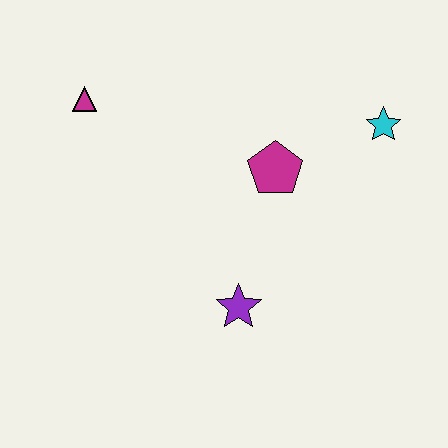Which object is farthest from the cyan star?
The magenta triangle is farthest from the cyan star.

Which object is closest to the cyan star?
The magenta pentagon is closest to the cyan star.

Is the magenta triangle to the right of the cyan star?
No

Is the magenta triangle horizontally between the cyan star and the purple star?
No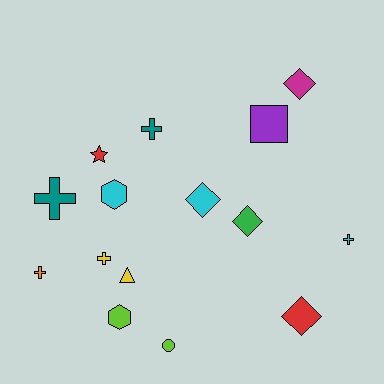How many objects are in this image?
There are 15 objects.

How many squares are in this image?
There is 1 square.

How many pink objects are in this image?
There are no pink objects.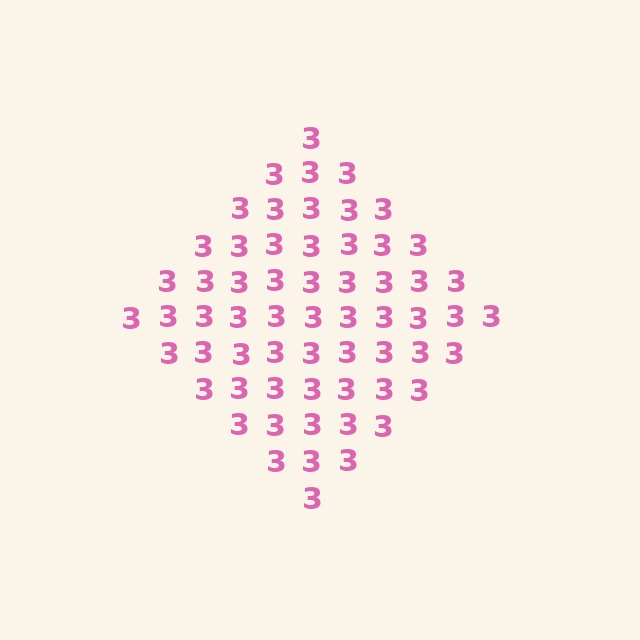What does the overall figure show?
The overall figure shows a diamond.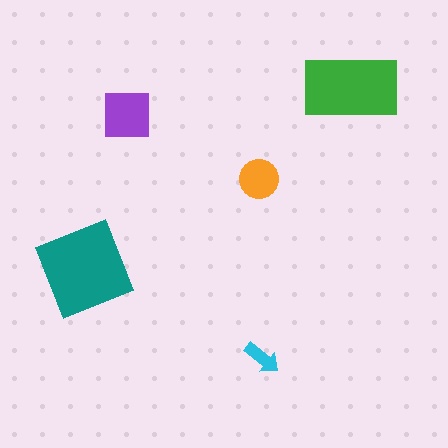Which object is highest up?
The green rectangle is topmost.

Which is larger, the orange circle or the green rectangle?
The green rectangle.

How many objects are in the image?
There are 5 objects in the image.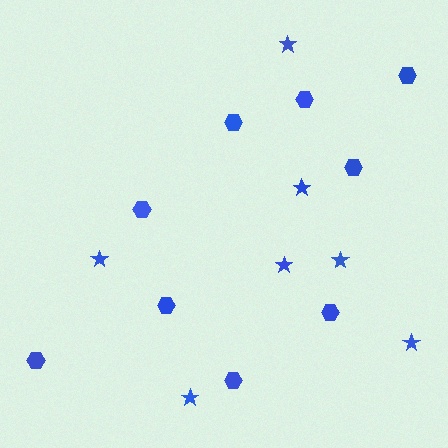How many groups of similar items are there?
There are 2 groups: one group of hexagons (9) and one group of stars (7).